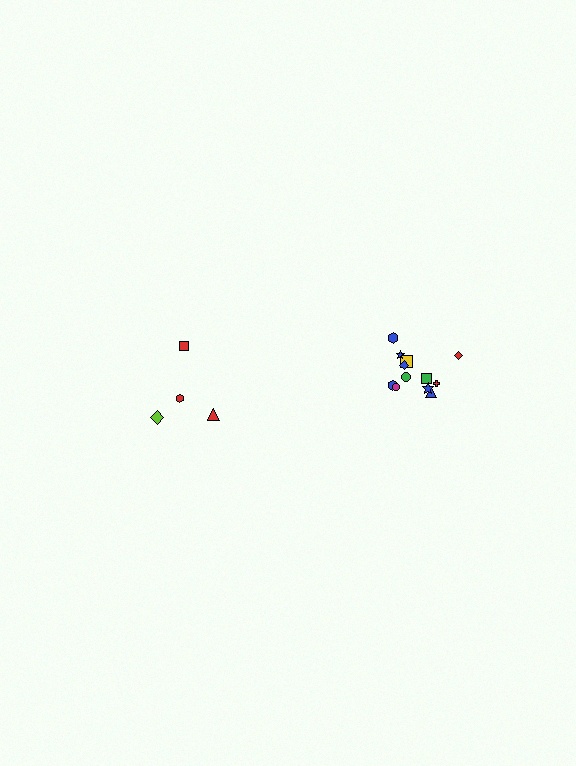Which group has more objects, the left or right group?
The right group.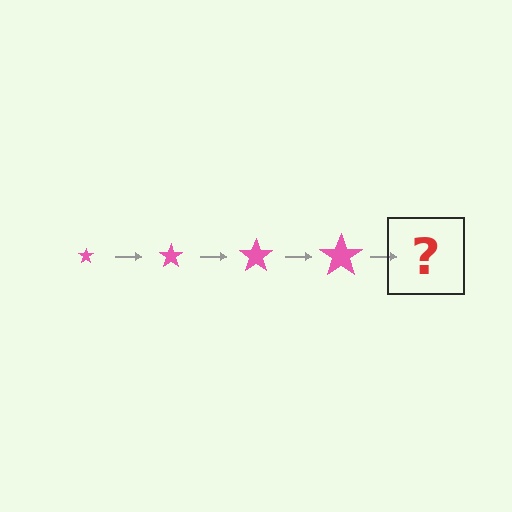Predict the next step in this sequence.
The next step is a pink star, larger than the previous one.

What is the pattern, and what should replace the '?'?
The pattern is that the star gets progressively larger each step. The '?' should be a pink star, larger than the previous one.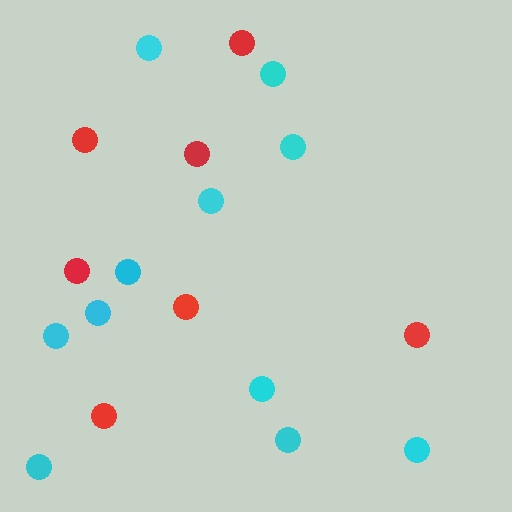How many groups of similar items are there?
There are 2 groups: one group of red circles (7) and one group of cyan circles (11).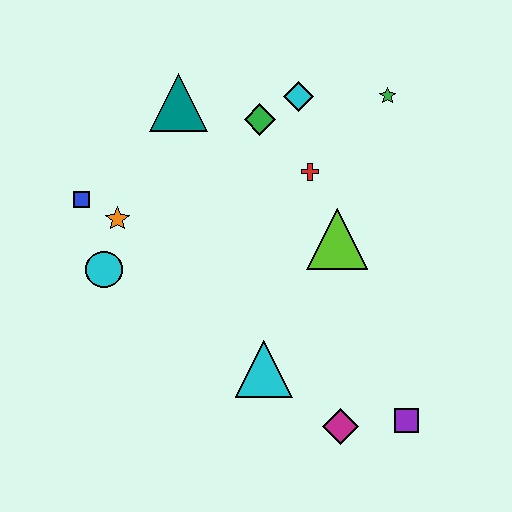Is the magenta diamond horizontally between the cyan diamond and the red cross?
No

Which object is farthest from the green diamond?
The purple square is farthest from the green diamond.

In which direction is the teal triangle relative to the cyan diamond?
The teal triangle is to the left of the cyan diamond.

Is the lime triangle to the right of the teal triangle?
Yes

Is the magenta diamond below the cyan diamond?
Yes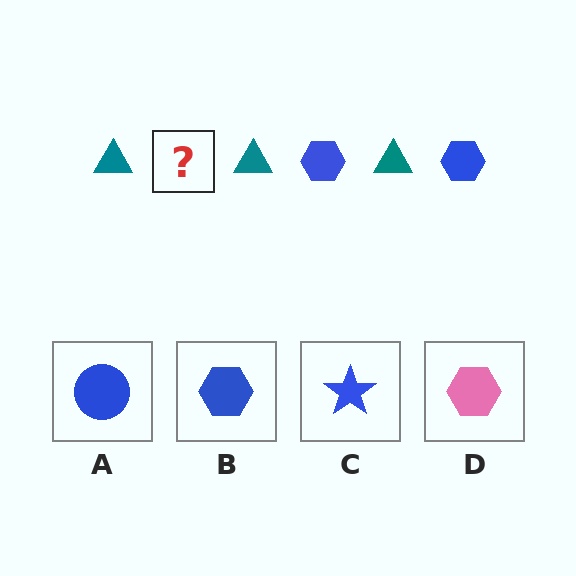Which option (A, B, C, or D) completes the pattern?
B.